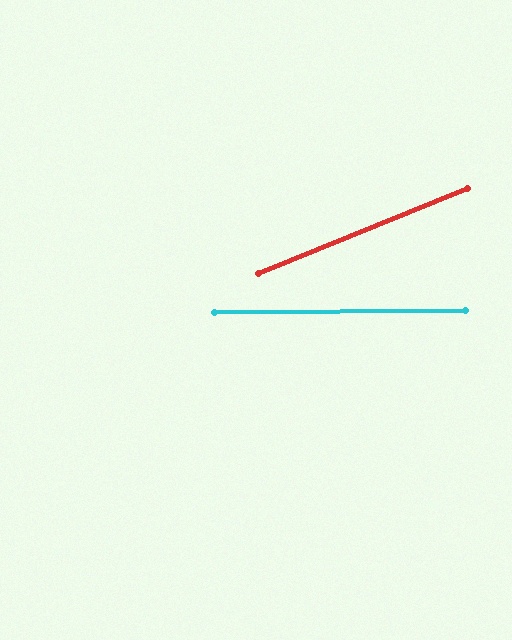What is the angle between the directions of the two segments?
Approximately 22 degrees.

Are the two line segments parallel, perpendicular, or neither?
Neither parallel nor perpendicular — they differ by about 22°.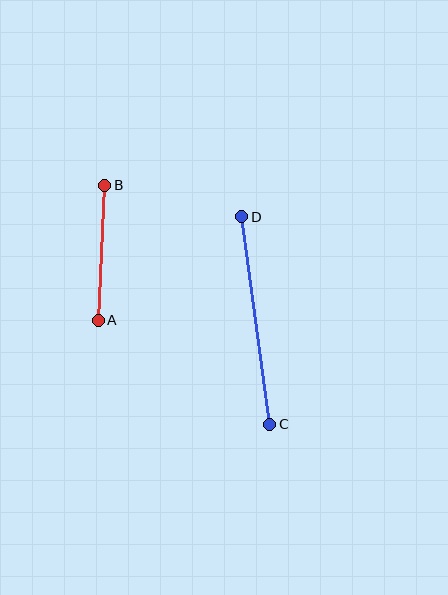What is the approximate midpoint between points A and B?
The midpoint is at approximately (102, 253) pixels.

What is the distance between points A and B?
The distance is approximately 135 pixels.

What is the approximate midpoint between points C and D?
The midpoint is at approximately (256, 320) pixels.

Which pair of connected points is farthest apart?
Points C and D are farthest apart.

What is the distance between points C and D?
The distance is approximately 209 pixels.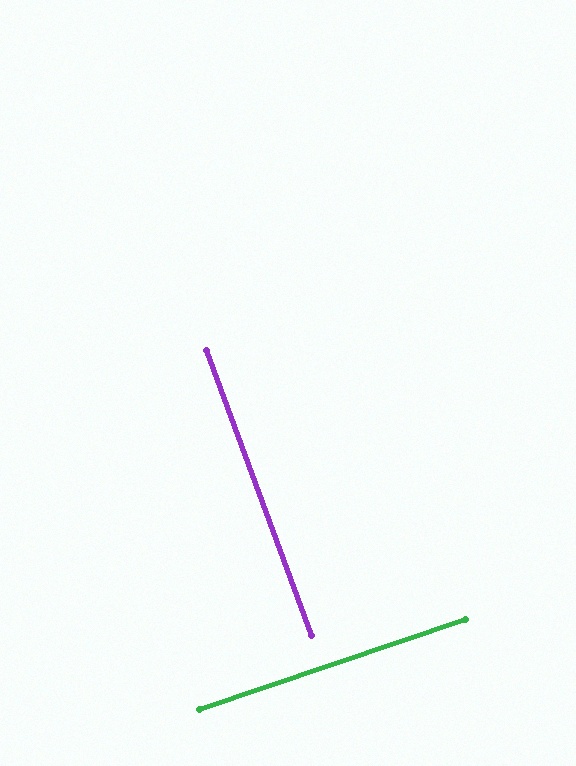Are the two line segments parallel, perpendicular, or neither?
Perpendicular — they meet at approximately 89°.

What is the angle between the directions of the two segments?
Approximately 89 degrees.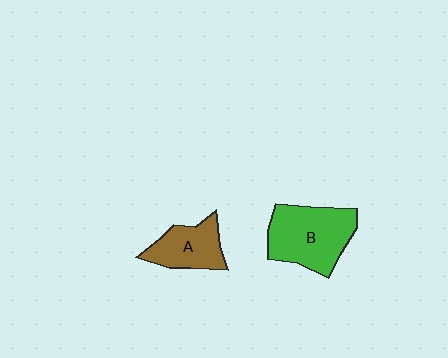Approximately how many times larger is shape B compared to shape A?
Approximately 1.6 times.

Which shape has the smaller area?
Shape A (brown).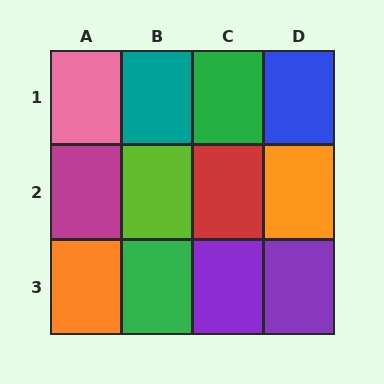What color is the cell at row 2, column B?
Lime.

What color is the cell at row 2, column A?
Magenta.